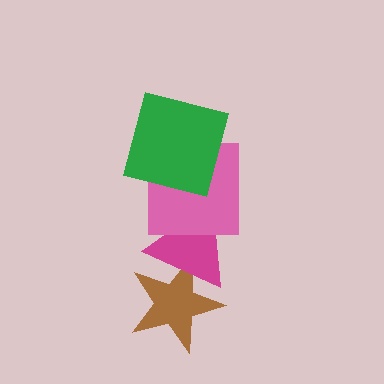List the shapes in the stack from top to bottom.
From top to bottom: the green square, the pink square, the magenta triangle, the brown star.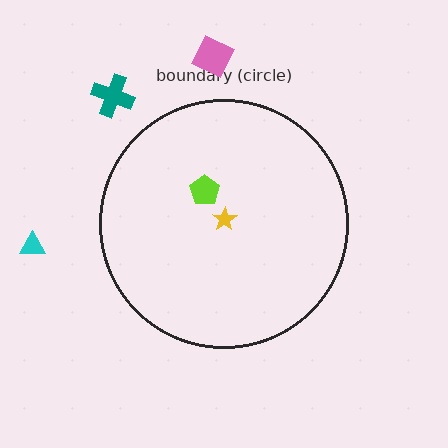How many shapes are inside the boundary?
2 inside, 3 outside.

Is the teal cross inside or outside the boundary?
Outside.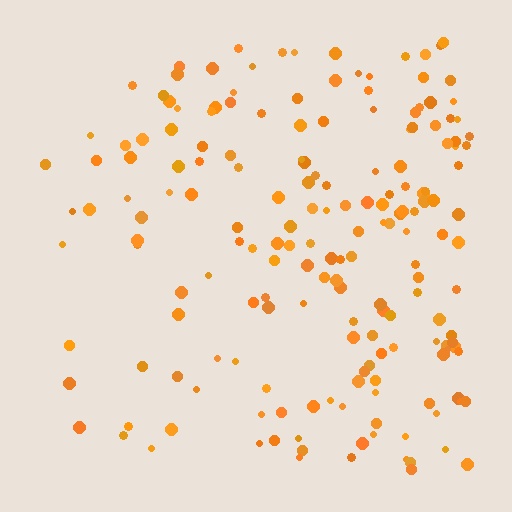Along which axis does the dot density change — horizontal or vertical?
Horizontal.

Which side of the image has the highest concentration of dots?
The right.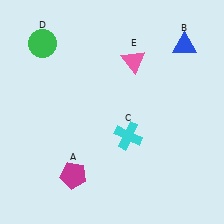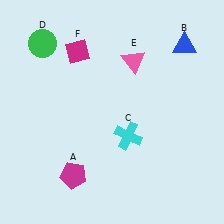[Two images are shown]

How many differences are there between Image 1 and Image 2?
There is 1 difference between the two images.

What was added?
A magenta diamond (F) was added in Image 2.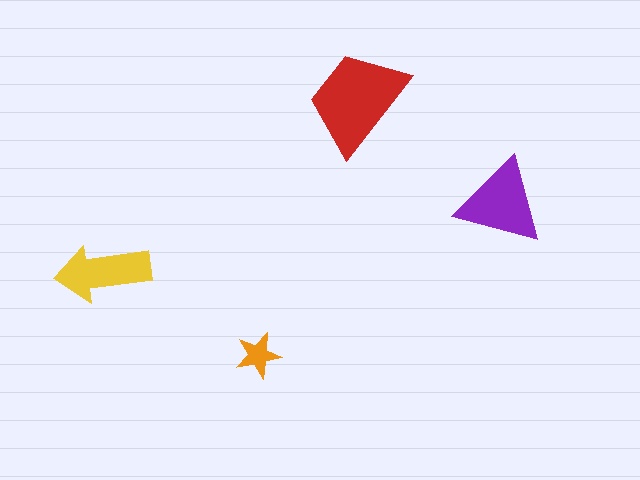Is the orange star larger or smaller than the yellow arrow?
Smaller.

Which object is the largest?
The red trapezoid.